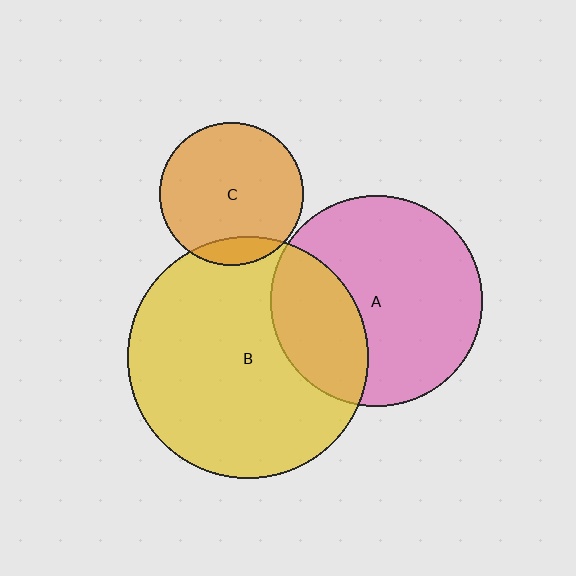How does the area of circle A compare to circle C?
Approximately 2.2 times.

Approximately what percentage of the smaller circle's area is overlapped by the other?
Approximately 10%.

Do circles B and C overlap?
Yes.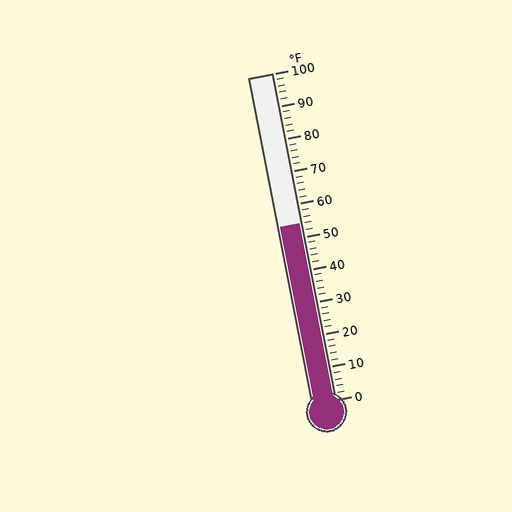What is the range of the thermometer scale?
The thermometer scale ranges from 0°F to 100°F.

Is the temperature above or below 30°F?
The temperature is above 30°F.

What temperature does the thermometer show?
The thermometer shows approximately 54°F.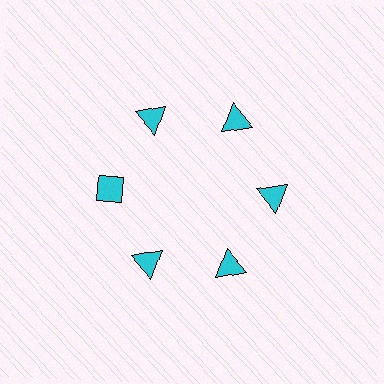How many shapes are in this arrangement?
There are 6 shapes arranged in a ring pattern.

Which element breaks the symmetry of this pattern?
The cyan diamond at roughly the 9 o'clock position breaks the symmetry. All other shapes are cyan triangles.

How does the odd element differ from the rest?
It has a different shape: diamond instead of triangle.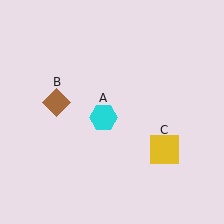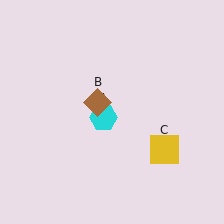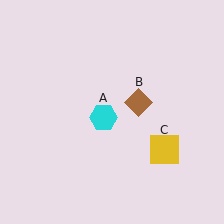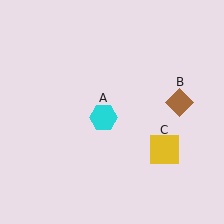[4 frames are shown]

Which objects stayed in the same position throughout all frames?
Cyan hexagon (object A) and yellow square (object C) remained stationary.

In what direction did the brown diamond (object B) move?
The brown diamond (object B) moved right.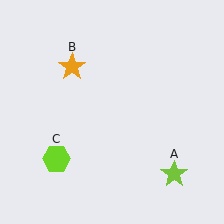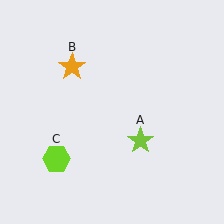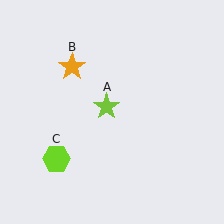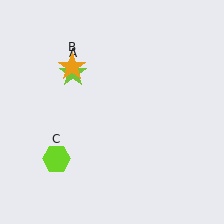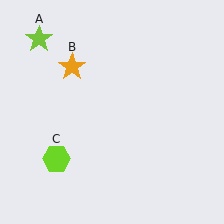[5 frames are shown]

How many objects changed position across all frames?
1 object changed position: lime star (object A).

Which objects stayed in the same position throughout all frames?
Orange star (object B) and lime hexagon (object C) remained stationary.